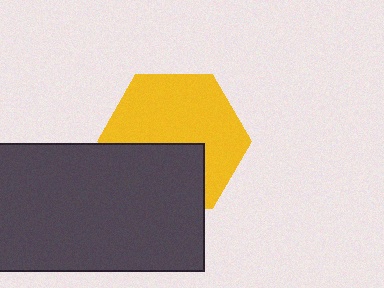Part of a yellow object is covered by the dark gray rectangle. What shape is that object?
It is a hexagon.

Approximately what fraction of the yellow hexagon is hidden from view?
Roughly 37% of the yellow hexagon is hidden behind the dark gray rectangle.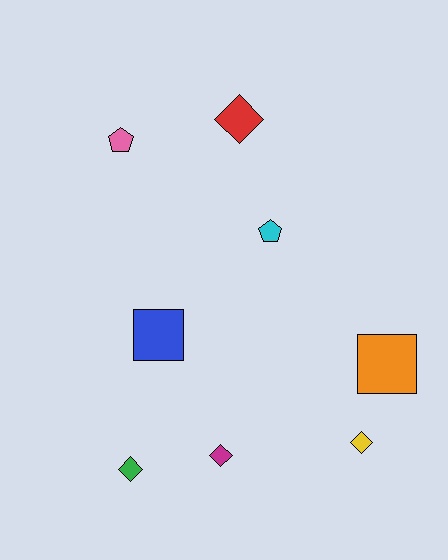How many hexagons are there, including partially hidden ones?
There are no hexagons.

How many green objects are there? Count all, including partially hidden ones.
There is 1 green object.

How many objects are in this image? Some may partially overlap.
There are 8 objects.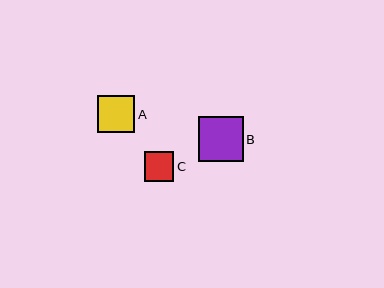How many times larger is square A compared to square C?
Square A is approximately 1.3 times the size of square C.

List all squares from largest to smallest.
From largest to smallest: B, A, C.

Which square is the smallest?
Square C is the smallest with a size of approximately 30 pixels.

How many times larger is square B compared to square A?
Square B is approximately 1.2 times the size of square A.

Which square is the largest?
Square B is the largest with a size of approximately 45 pixels.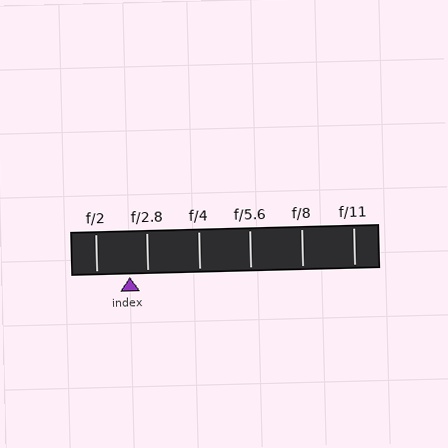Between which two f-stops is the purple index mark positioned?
The index mark is between f/2 and f/2.8.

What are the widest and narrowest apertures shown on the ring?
The widest aperture shown is f/2 and the narrowest is f/11.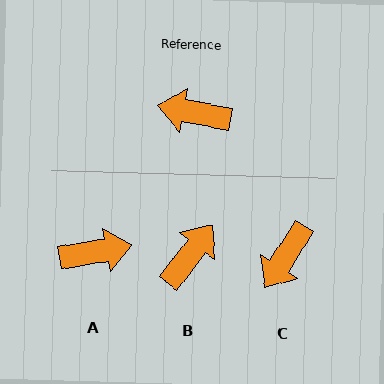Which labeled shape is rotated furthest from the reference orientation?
A, about 159 degrees away.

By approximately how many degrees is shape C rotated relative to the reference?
Approximately 69 degrees counter-clockwise.